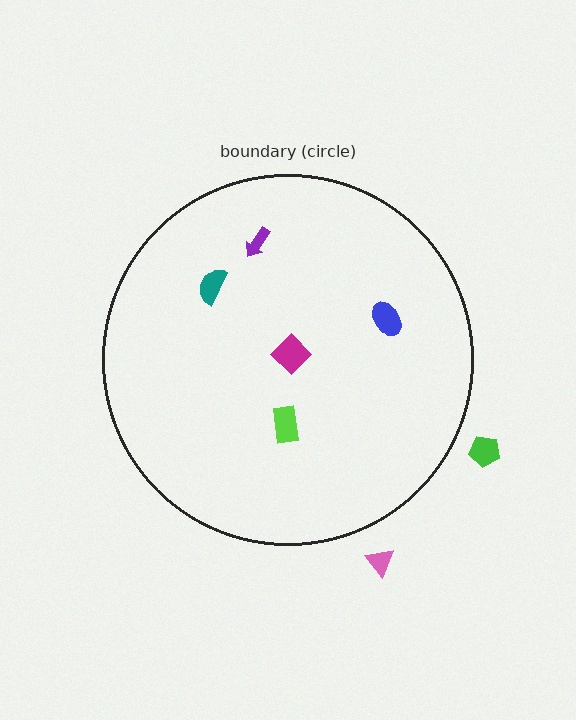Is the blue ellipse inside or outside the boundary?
Inside.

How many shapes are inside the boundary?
5 inside, 2 outside.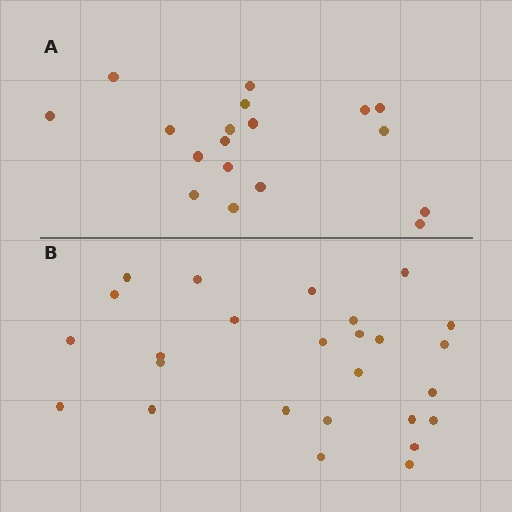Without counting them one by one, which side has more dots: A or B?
Region B (the bottom region) has more dots.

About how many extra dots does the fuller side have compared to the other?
Region B has roughly 8 or so more dots than region A.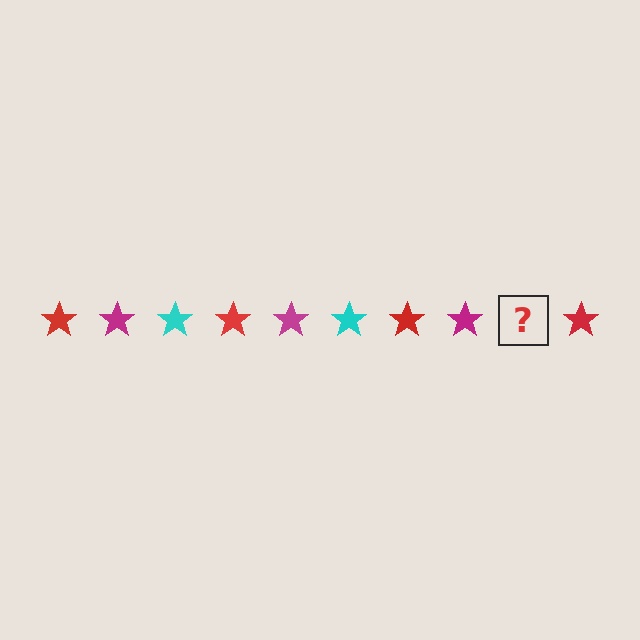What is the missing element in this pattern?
The missing element is a cyan star.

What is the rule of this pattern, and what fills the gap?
The rule is that the pattern cycles through red, magenta, cyan stars. The gap should be filled with a cyan star.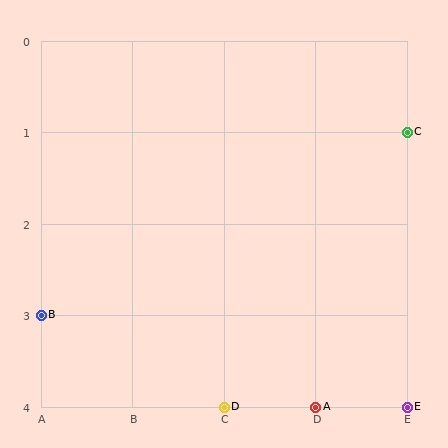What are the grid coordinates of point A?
Point A is at grid coordinates (D, 4).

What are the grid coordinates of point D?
Point D is at grid coordinates (C, 4).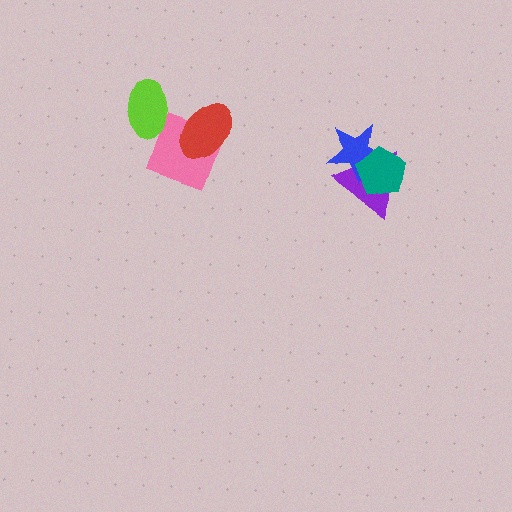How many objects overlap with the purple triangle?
2 objects overlap with the purple triangle.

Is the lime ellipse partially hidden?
No, no other shape covers it.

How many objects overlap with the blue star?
2 objects overlap with the blue star.